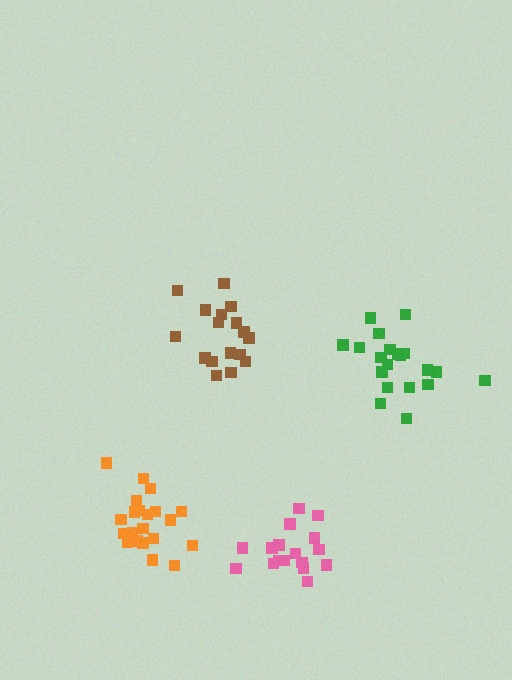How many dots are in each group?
Group 1: 17 dots, Group 2: 18 dots, Group 3: 21 dots, Group 4: 20 dots (76 total).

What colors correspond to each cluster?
The clusters are colored: pink, brown, orange, green.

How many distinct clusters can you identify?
There are 4 distinct clusters.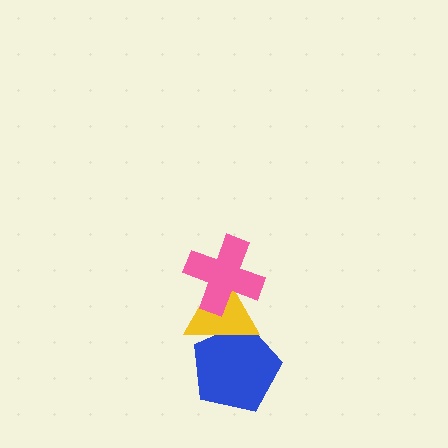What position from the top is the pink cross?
The pink cross is 1st from the top.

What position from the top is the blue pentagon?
The blue pentagon is 3rd from the top.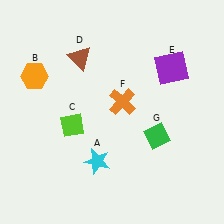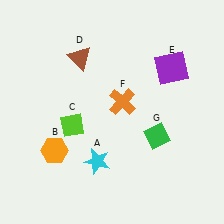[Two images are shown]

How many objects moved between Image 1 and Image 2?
1 object moved between the two images.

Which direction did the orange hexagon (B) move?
The orange hexagon (B) moved down.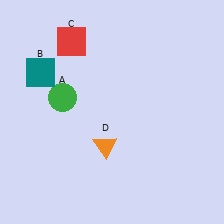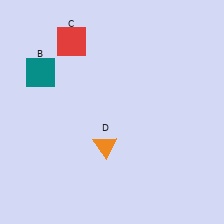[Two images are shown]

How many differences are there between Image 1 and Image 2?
There is 1 difference between the two images.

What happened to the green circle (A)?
The green circle (A) was removed in Image 2. It was in the top-left area of Image 1.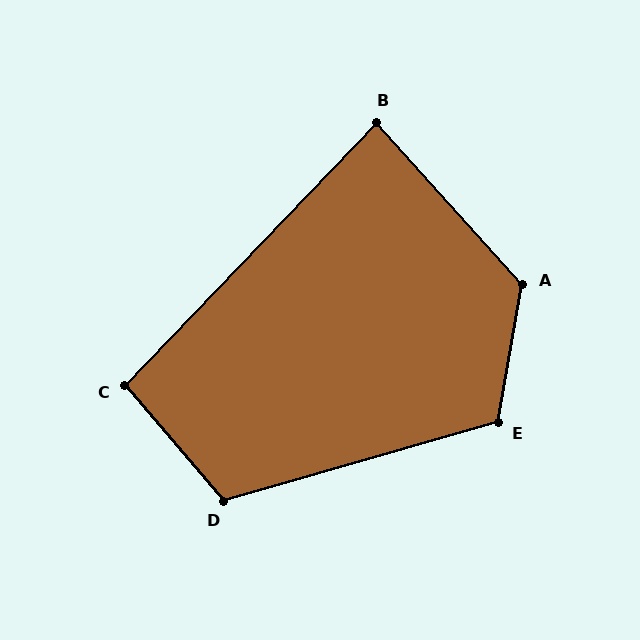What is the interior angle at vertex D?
Approximately 114 degrees (obtuse).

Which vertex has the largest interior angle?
A, at approximately 128 degrees.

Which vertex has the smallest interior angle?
B, at approximately 86 degrees.